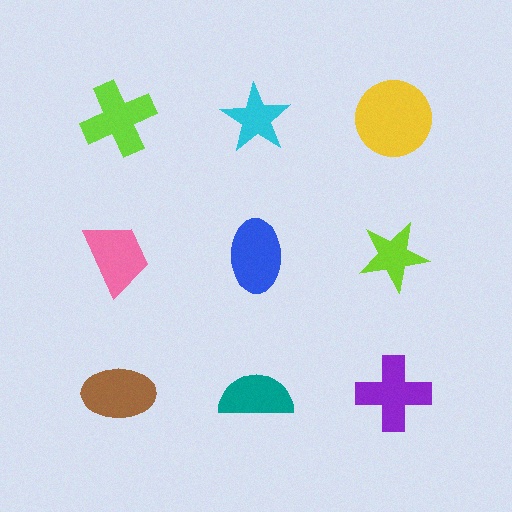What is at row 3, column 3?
A purple cross.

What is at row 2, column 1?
A pink trapezoid.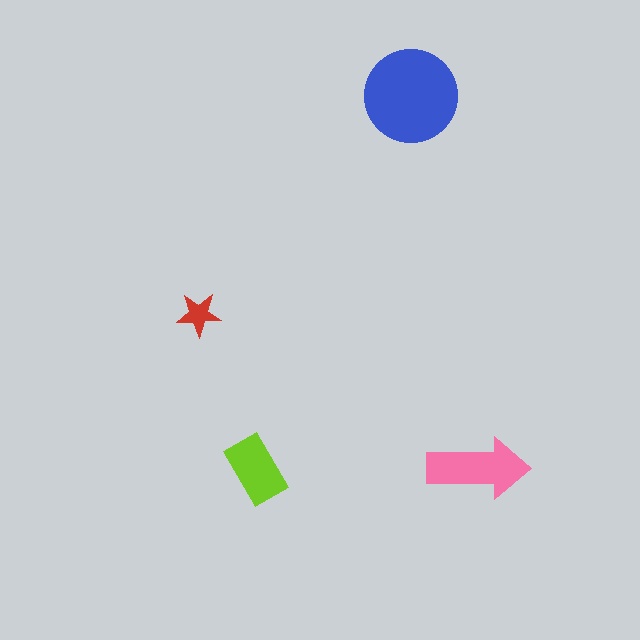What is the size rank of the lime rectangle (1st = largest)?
3rd.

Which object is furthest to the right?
The pink arrow is rightmost.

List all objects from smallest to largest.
The red star, the lime rectangle, the pink arrow, the blue circle.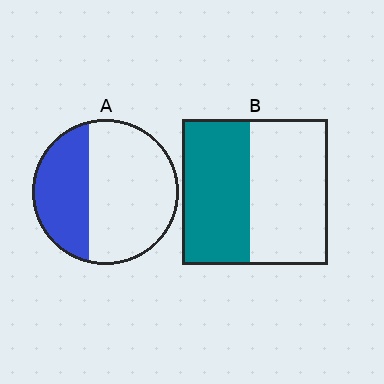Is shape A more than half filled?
No.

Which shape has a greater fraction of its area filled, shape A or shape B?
Shape B.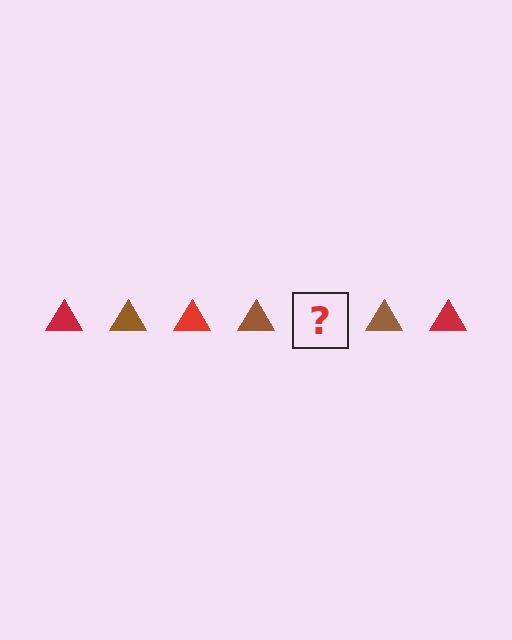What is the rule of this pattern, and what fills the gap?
The rule is that the pattern cycles through red, brown triangles. The gap should be filled with a red triangle.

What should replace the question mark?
The question mark should be replaced with a red triangle.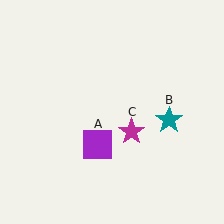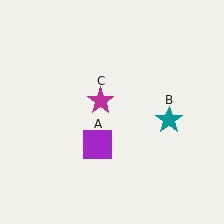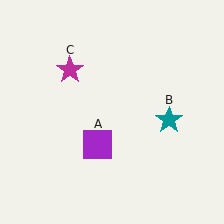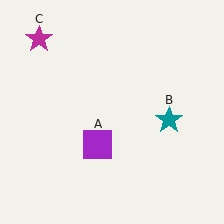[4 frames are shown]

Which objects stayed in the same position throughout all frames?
Purple square (object A) and teal star (object B) remained stationary.